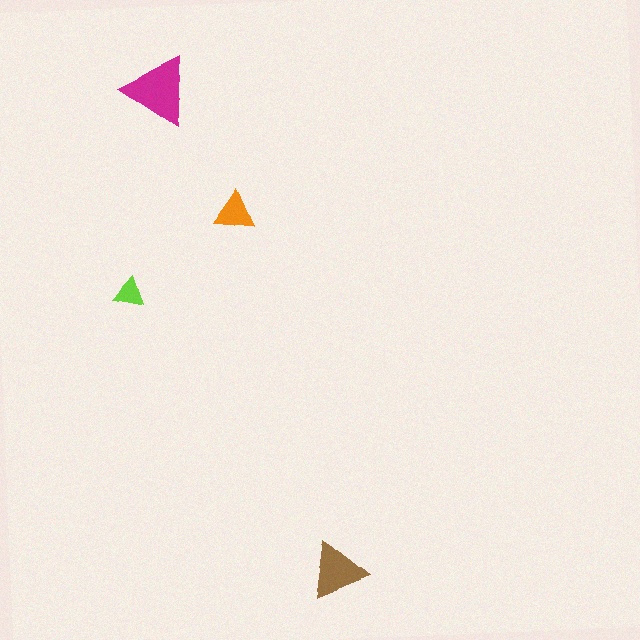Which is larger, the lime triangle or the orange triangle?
The orange one.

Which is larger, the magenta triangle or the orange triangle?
The magenta one.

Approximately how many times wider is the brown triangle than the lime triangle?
About 2 times wider.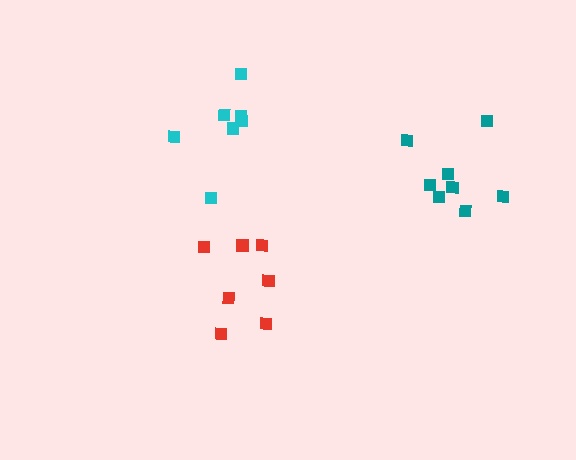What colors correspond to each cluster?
The clusters are colored: red, cyan, teal.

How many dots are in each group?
Group 1: 7 dots, Group 2: 7 dots, Group 3: 8 dots (22 total).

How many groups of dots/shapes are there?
There are 3 groups.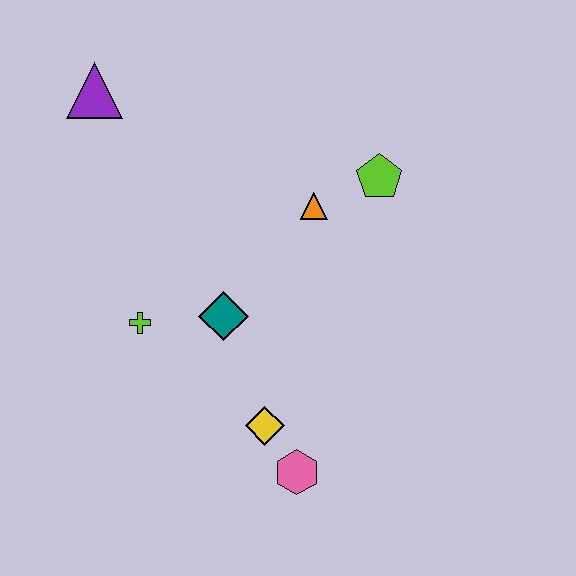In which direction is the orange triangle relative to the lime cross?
The orange triangle is to the right of the lime cross.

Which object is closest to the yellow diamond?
The pink hexagon is closest to the yellow diamond.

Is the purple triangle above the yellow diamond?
Yes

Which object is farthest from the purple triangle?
The pink hexagon is farthest from the purple triangle.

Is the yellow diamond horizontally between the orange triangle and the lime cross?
Yes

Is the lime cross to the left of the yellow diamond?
Yes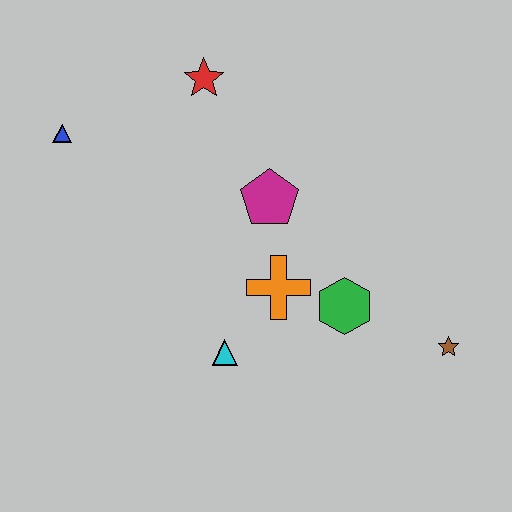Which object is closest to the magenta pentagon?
The orange cross is closest to the magenta pentagon.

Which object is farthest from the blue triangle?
The brown star is farthest from the blue triangle.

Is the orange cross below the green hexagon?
No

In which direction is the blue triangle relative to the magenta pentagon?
The blue triangle is to the left of the magenta pentagon.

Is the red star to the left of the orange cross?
Yes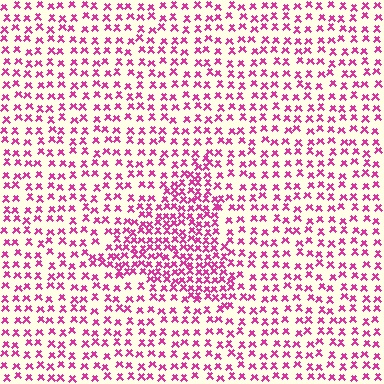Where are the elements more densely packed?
The elements are more densely packed inside the triangle boundary.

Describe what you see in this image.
The image contains small magenta elements arranged at two different densities. A triangle-shaped region is visible where the elements are more densely packed than the surrounding area.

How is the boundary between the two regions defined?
The boundary is defined by a change in element density (approximately 1.9x ratio). All elements are the same color, size, and shape.